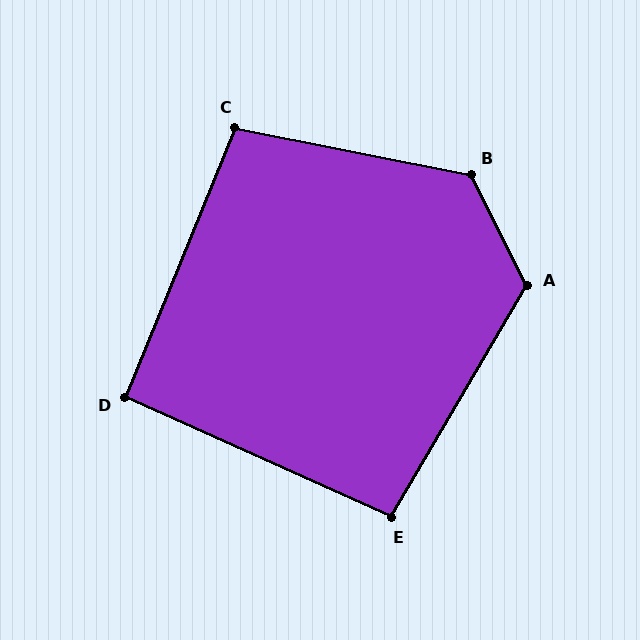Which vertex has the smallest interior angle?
D, at approximately 92 degrees.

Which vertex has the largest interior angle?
B, at approximately 128 degrees.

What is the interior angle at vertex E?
Approximately 96 degrees (obtuse).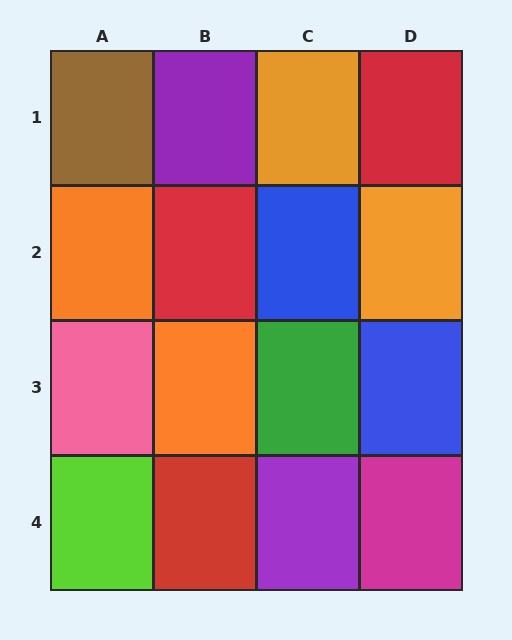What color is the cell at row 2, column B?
Red.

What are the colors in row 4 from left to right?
Lime, red, purple, magenta.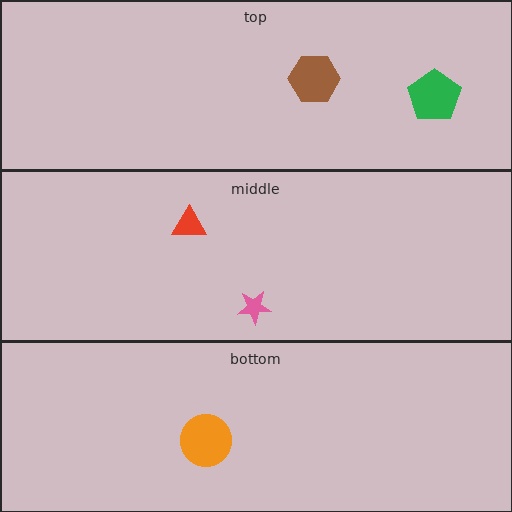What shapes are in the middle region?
The red triangle, the pink star.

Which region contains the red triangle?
The middle region.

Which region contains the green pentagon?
The top region.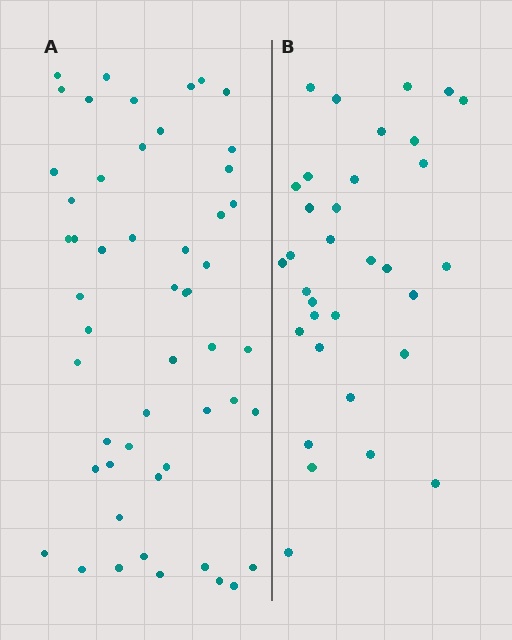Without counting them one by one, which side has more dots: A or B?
Region A (the left region) has more dots.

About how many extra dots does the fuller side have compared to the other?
Region A has approximately 20 more dots than region B.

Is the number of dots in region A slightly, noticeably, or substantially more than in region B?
Region A has substantially more. The ratio is roughly 1.6 to 1.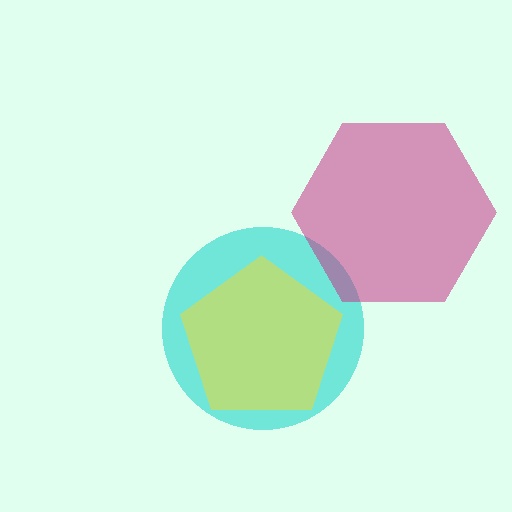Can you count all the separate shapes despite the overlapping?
Yes, there are 3 separate shapes.